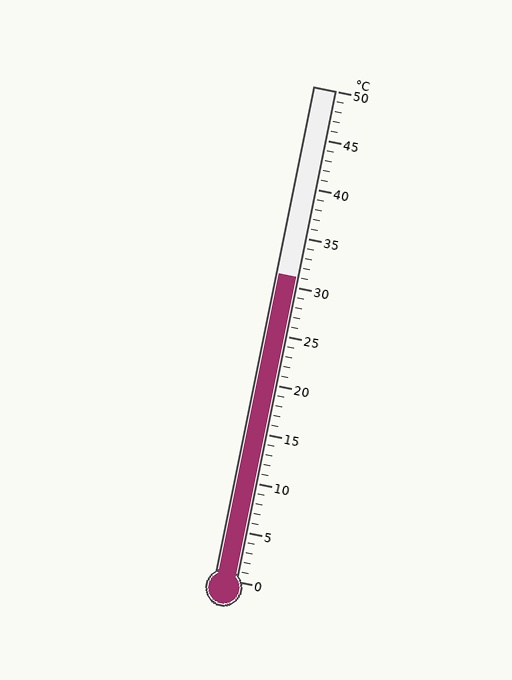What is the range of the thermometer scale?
The thermometer scale ranges from 0°C to 50°C.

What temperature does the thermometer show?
The thermometer shows approximately 31°C.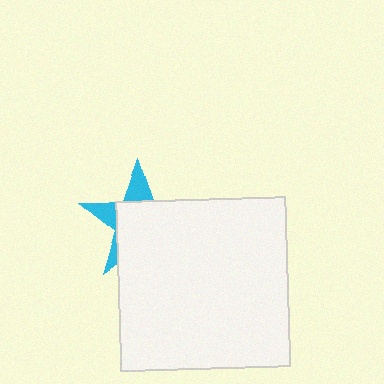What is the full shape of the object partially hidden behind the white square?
The partially hidden object is a cyan star.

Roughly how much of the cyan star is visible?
A small part of it is visible (roughly 31%).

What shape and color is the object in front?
The object in front is a white square.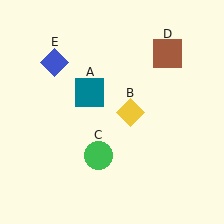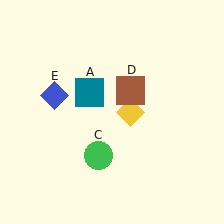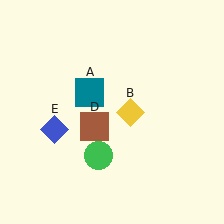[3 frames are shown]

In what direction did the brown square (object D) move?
The brown square (object D) moved down and to the left.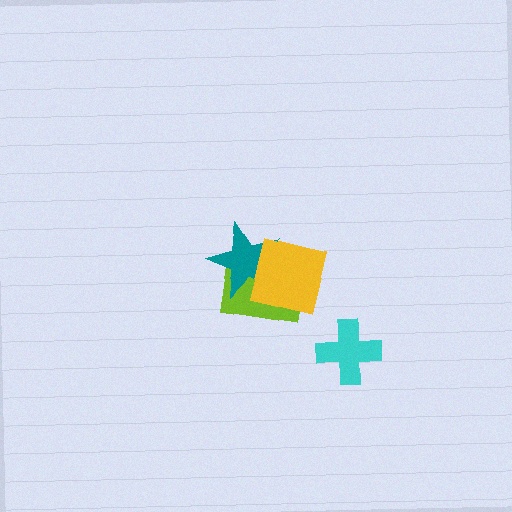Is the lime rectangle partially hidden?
Yes, it is partially covered by another shape.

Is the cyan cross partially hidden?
No, no other shape covers it.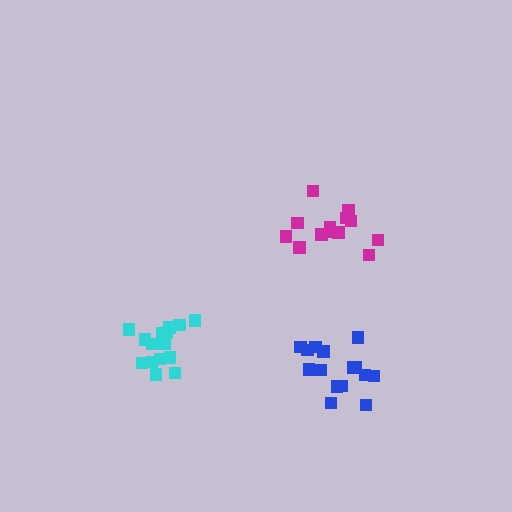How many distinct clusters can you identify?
There are 3 distinct clusters.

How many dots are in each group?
Group 1: 15 dots, Group 2: 15 dots, Group 3: 16 dots (46 total).